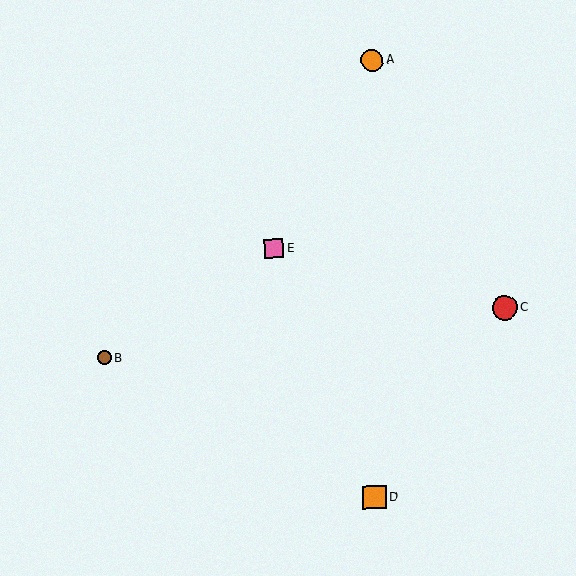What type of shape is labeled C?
Shape C is a red circle.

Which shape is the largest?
The red circle (labeled C) is the largest.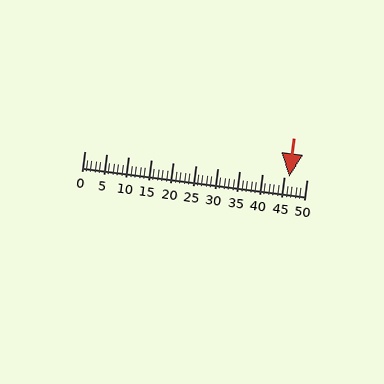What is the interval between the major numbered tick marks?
The major tick marks are spaced 5 units apart.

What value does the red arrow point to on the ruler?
The red arrow points to approximately 46.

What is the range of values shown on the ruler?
The ruler shows values from 0 to 50.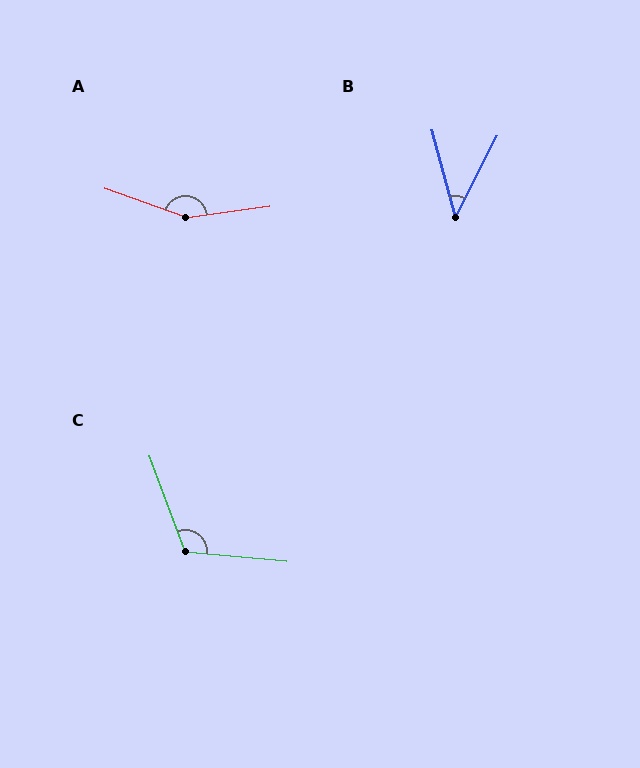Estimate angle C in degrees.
Approximately 116 degrees.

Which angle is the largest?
A, at approximately 153 degrees.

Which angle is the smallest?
B, at approximately 42 degrees.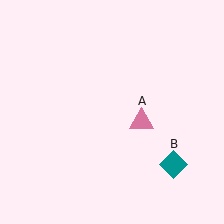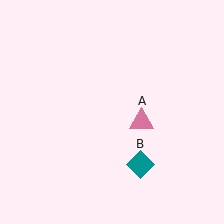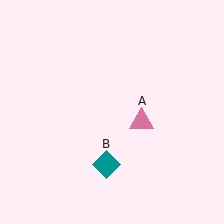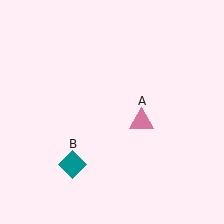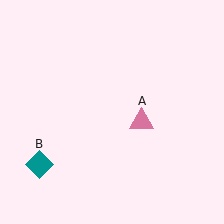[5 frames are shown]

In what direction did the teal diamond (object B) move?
The teal diamond (object B) moved left.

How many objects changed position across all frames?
1 object changed position: teal diamond (object B).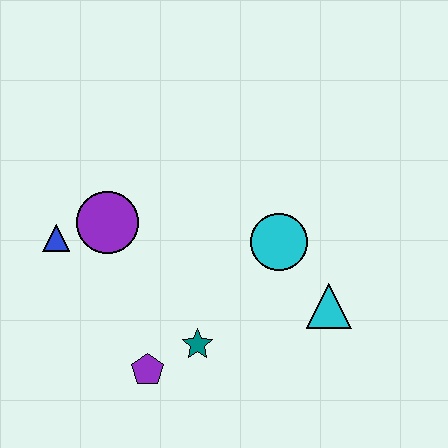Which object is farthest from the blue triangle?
The cyan triangle is farthest from the blue triangle.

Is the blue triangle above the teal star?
Yes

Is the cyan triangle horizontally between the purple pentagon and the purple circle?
No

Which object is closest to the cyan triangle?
The cyan circle is closest to the cyan triangle.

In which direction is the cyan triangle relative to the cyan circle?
The cyan triangle is below the cyan circle.